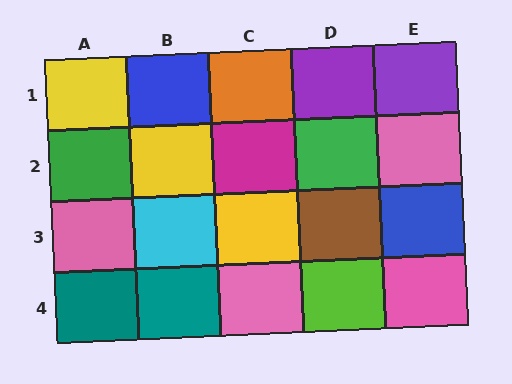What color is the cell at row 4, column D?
Lime.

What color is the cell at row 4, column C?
Pink.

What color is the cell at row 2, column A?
Green.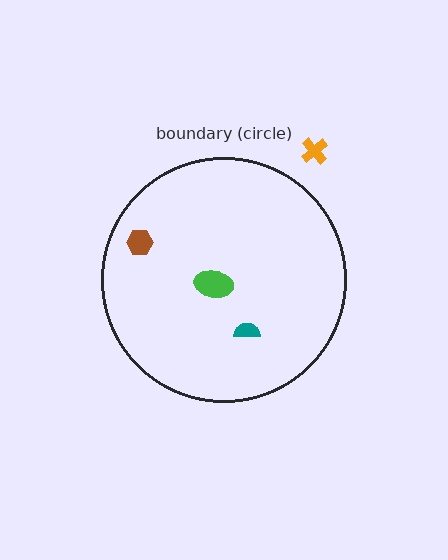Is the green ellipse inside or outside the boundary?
Inside.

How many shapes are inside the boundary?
3 inside, 1 outside.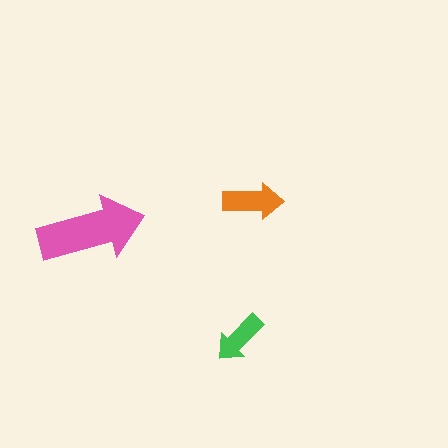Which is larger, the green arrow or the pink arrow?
The pink one.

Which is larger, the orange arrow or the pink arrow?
The pink one.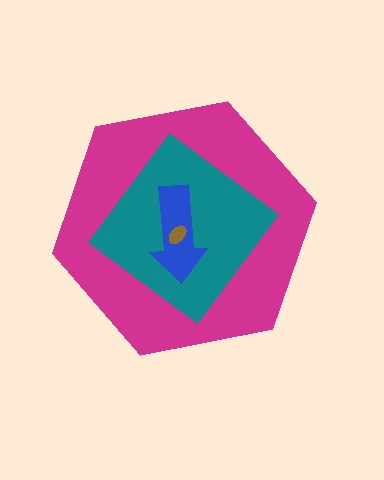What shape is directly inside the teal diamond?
The blue arrow.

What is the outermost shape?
The magenta hexagon.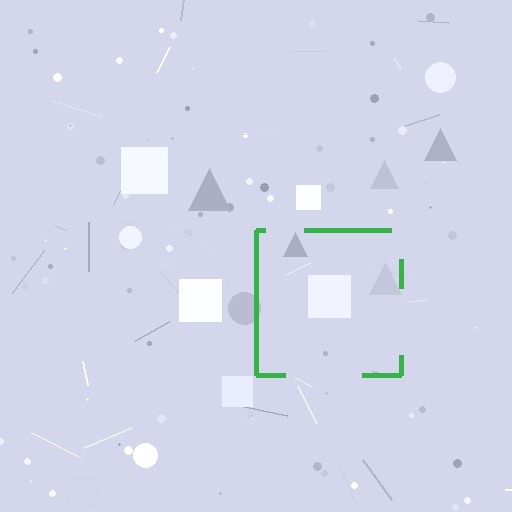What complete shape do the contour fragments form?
The contour fragments form a square.